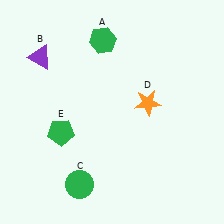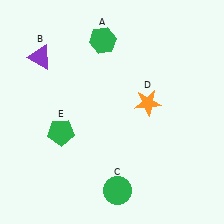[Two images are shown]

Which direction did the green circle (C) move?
The green circle (C) moved right.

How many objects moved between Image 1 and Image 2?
1 object moved between the two images.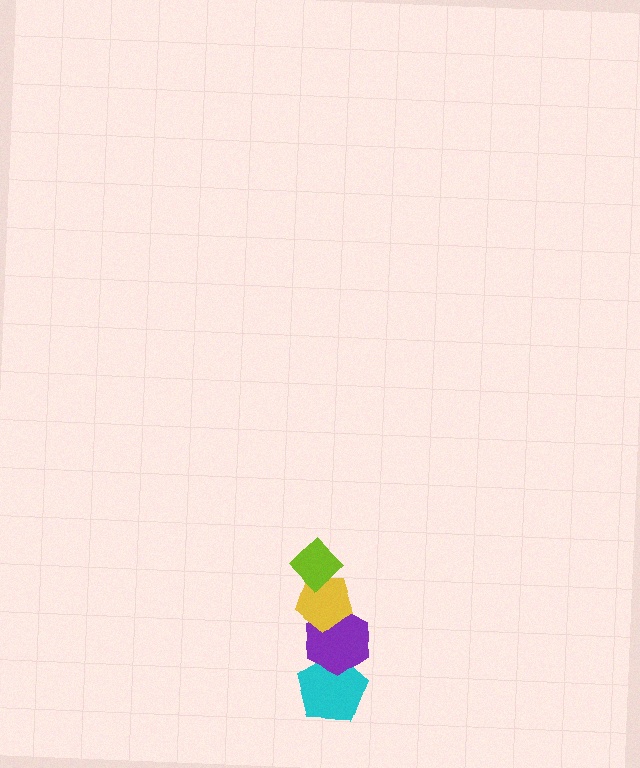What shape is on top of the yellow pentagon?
The lime diamond is on top of the yellow pentagon.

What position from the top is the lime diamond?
The lime diamond is 1st from the top.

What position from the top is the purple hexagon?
The purple hexagon is 3rd from the top.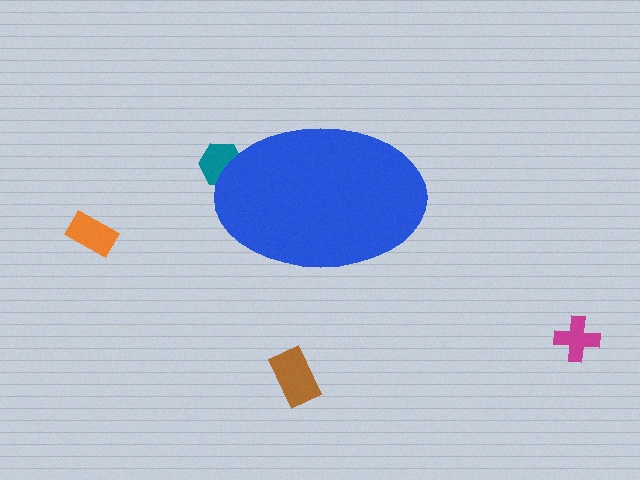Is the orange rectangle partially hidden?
No, the orange rectangle is fully visible.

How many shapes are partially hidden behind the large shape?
1 shape is partially hidden.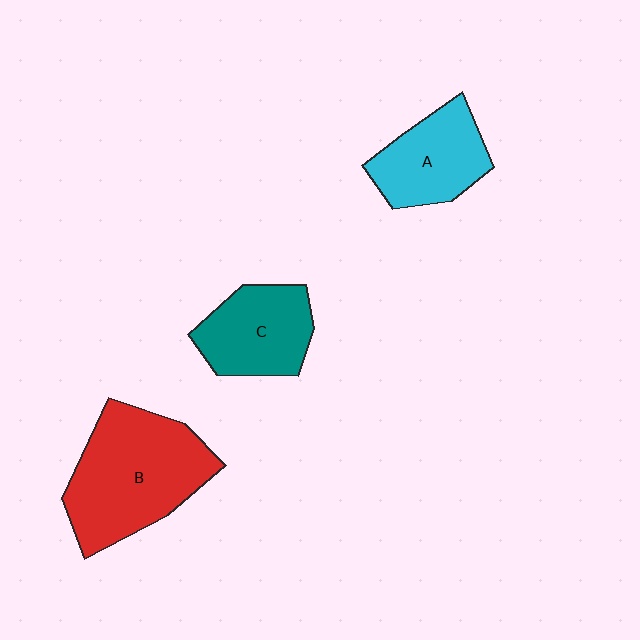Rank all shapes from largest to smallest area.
From largest to smallest: B (red), C (teal), A (cyan).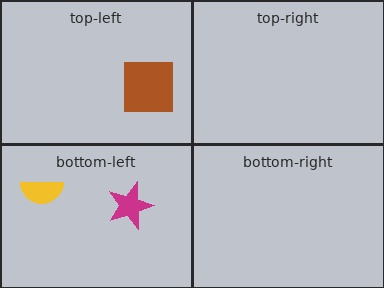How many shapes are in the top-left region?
1.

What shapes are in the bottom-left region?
The yellow semicircle, the magenta star.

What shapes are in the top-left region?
The brown square.